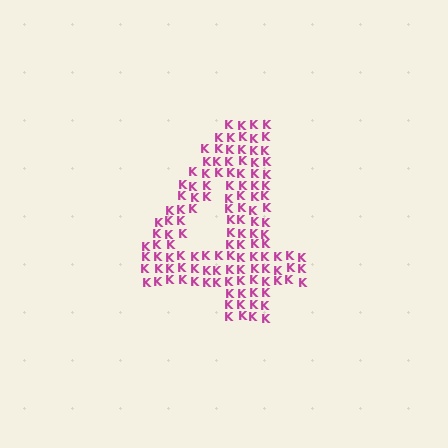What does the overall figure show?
The overall figure shows the digit 4.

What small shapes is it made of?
It is made of small letter K's.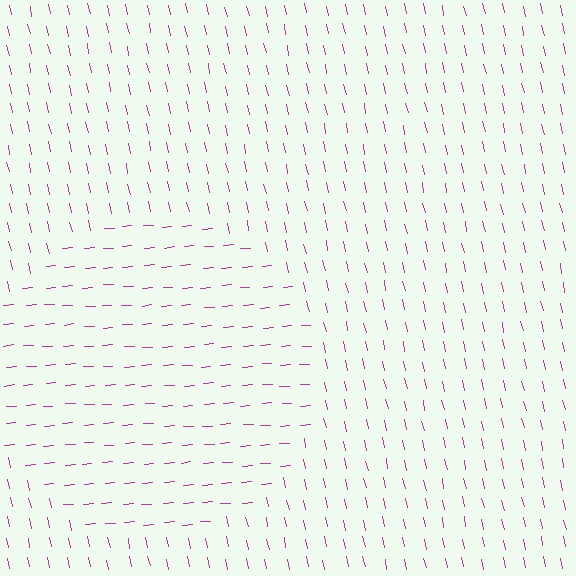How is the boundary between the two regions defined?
The boundary is defined purely by a change in line orientation (approximately 82 degrees difference). All lines are the same color and thickness.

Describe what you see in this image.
The image is filled with small magenta line segments. A circle region in the image has lines oriented differently from the surrounding lines, creating a visible texture boundary.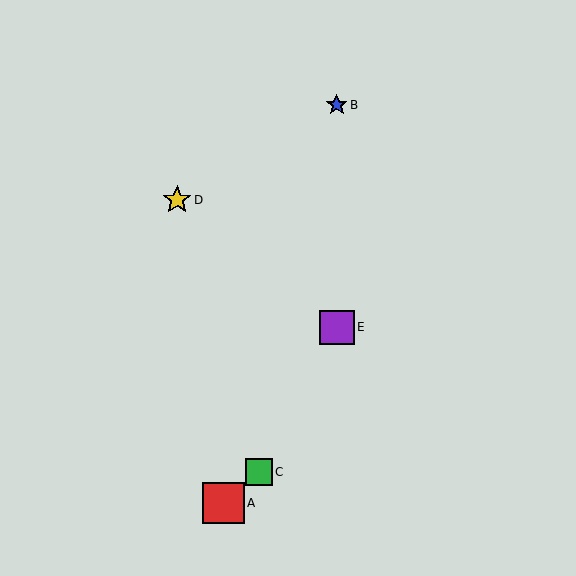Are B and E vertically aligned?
Yes, both are at x≈337.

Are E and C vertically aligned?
No, E is at x≈337 and C is at x≈259.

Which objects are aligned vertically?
Objects B, E are aligned vertically.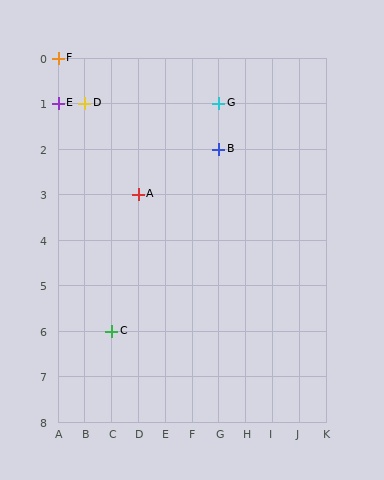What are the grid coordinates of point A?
Point A is at grid coordinates (D, 3).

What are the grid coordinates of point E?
Point E is at grid coordinates (A, 1).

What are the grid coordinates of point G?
Point G is at grid coordinates (G, 1).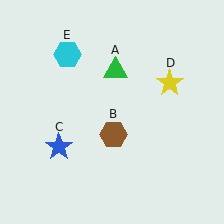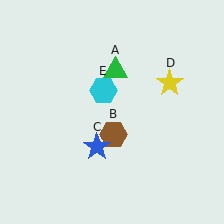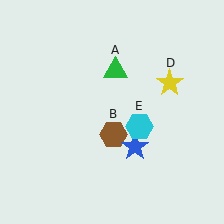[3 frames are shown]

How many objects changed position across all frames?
2 objects changed position: blue star (object C), cyan hexagon (object E).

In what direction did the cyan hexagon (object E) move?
The cyan hexagon (object E) moved down and to the right.